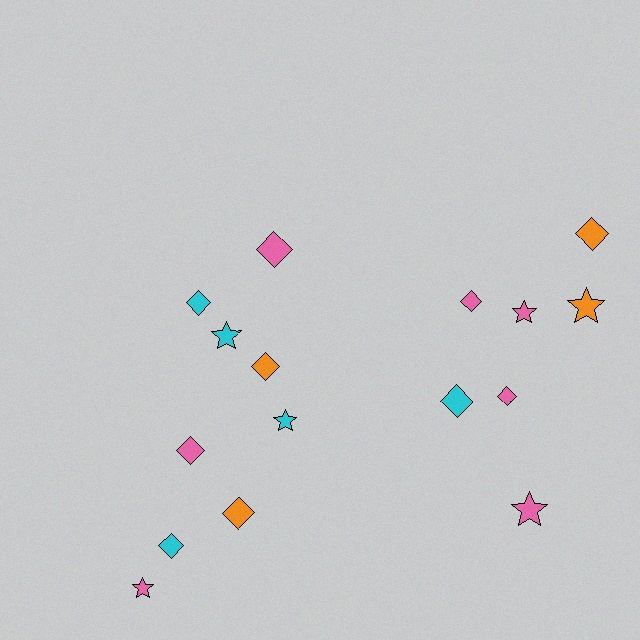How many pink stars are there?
There are 3 pink stars.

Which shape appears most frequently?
Diamond, with 10 objects.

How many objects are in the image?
There are 16 objects.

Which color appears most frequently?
Pink, with 7 objects.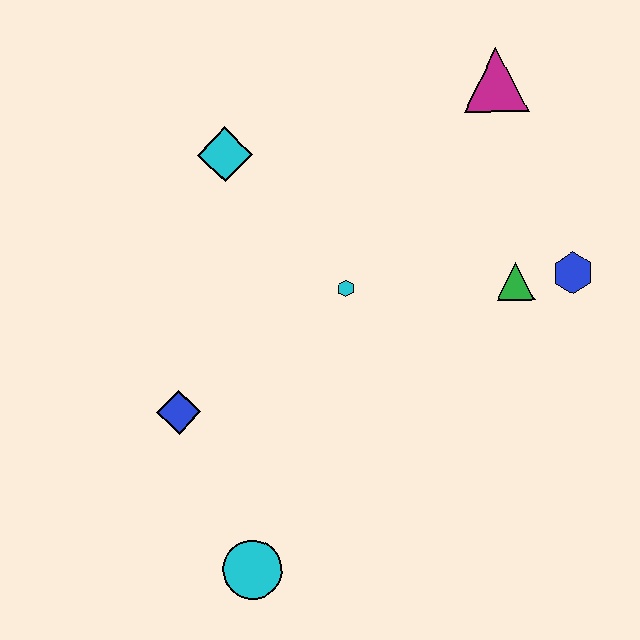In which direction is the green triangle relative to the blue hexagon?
The green triangle is to the left of the blue hexagon.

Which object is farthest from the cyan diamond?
The cyan circle is farthest from the cyan diamond.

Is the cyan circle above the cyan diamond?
No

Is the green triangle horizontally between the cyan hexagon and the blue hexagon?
Yes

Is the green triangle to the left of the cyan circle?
No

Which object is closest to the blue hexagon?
The green triangle is closest to the blue hexagon.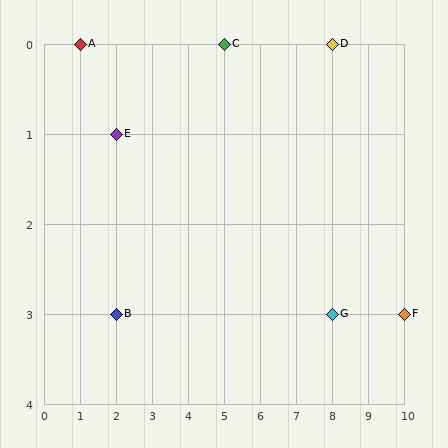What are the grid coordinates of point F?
Point F is at grid coordinates (10, 3).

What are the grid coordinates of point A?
Point A is at grid coordinates (1, 0).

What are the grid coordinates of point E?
Point E is at grid coordinates (2, 1).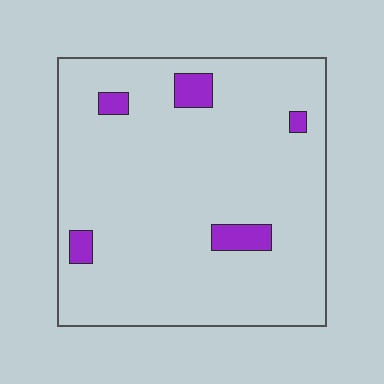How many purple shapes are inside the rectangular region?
5.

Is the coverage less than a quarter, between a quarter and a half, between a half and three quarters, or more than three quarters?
Less than a quarter.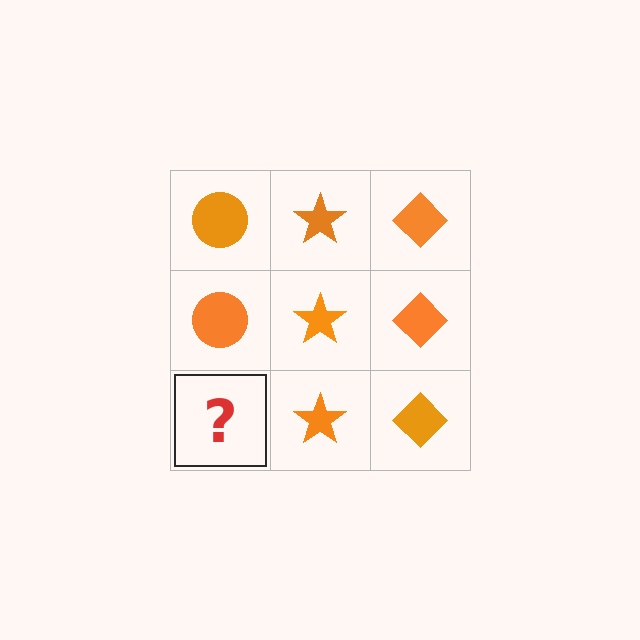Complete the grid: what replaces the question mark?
The question mark should be replaced with an orange circle.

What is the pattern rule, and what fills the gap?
The rule is that each column has a consistent shape. The gap should be filled with an orange circle.